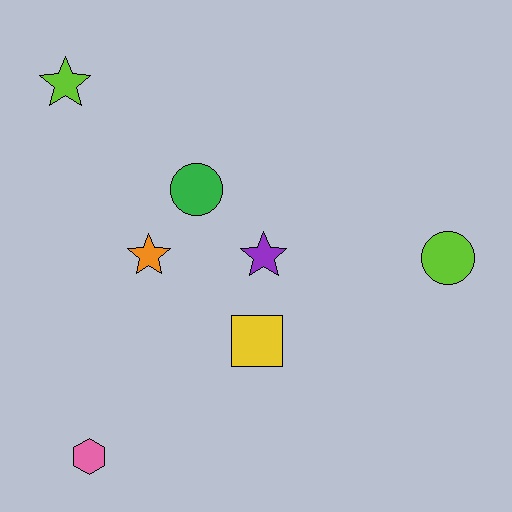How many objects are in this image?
There are 7 objects.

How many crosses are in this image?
There are no crosses.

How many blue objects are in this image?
There are no blue objects.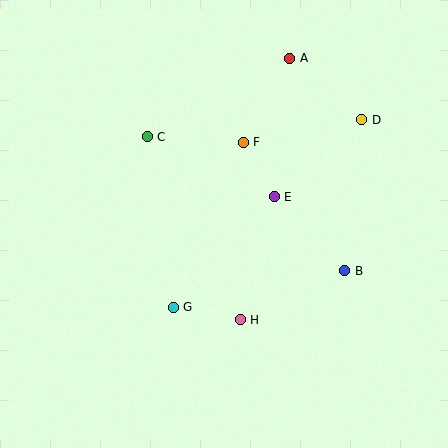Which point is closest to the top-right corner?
Point D is closest to the top-right corner.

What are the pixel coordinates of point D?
Point D is at (362, 120).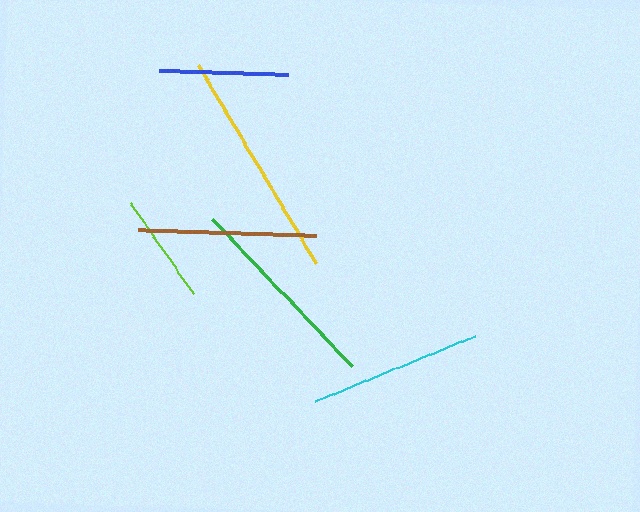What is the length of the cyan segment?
The cyan segment is approximately 172 pixels long.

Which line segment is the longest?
The yellow line is the longest at approximately 231 pixels.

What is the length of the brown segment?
The brown segment is approximately 178 pixels long.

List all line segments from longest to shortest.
From longest to shortest: yellow, green, brown, cyan, blue, lime.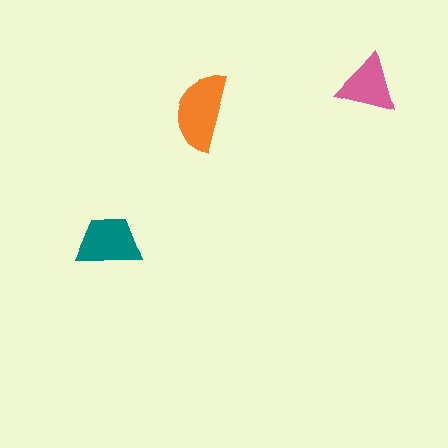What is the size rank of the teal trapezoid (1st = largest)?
2nd.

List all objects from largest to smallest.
The orange semicircle, the teal trapezoid, the pink triangle.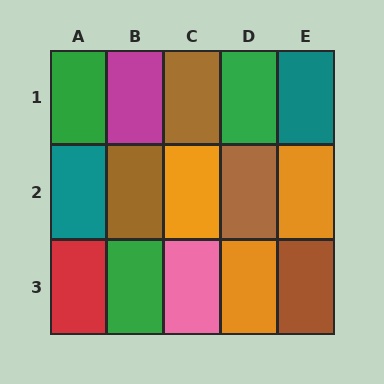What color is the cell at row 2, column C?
Orange.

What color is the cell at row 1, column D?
Green.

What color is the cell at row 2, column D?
Brown.